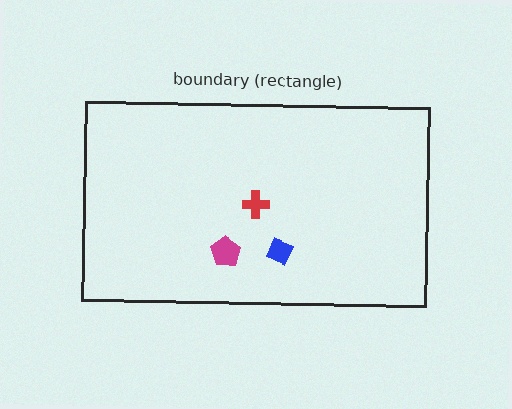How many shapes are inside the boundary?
3 inside, 0 outside.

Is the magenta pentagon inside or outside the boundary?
Inside.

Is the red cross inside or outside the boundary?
Inside.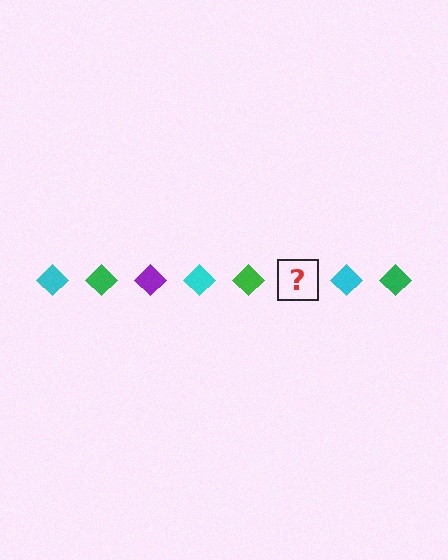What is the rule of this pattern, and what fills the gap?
The rule is that the pattern cycles through cyan, green, purple diamonds. The gap should be filled with a purple diamond.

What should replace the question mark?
The question mark should be replaced with a purple diamond.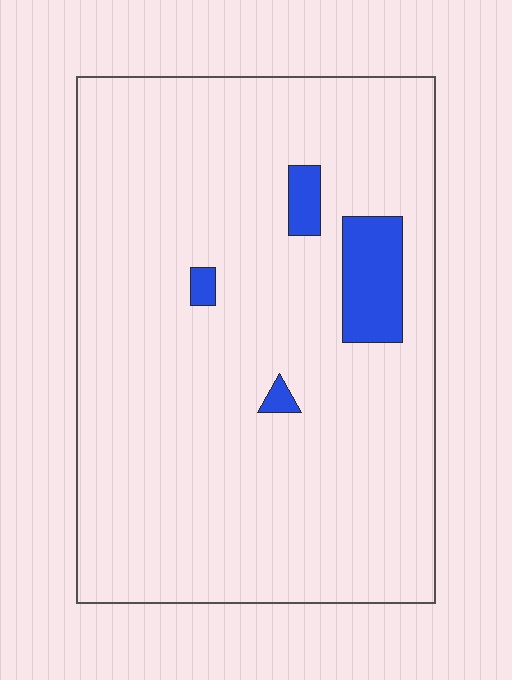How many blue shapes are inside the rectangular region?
4.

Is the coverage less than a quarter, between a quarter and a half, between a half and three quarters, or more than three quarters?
Less than a quarter.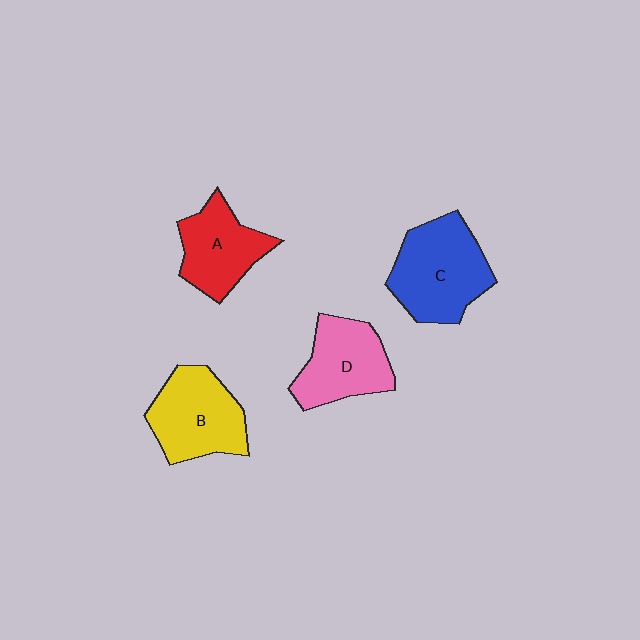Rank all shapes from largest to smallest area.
From largest to smallest: C (blue), B (yellow), D (pink), A (red).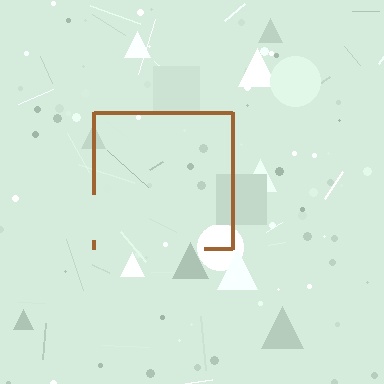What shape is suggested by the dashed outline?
The dashed outline suggests a square.